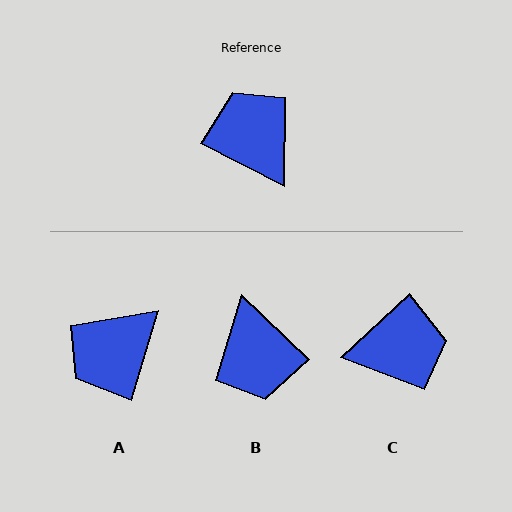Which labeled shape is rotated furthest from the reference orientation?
B, about 164 degrees away.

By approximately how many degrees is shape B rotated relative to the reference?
Approximately 164 degrees counter-clockwise.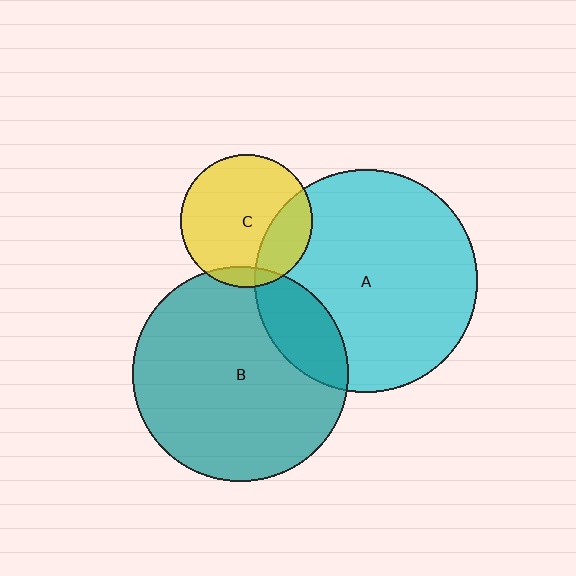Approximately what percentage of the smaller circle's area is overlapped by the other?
Approximately 20%.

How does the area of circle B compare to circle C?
Approximately 2.6 times.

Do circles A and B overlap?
Yes.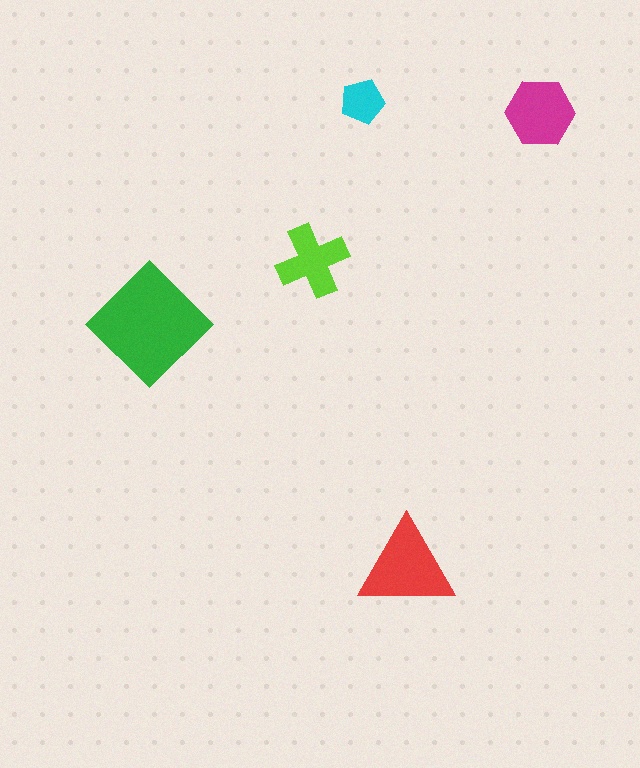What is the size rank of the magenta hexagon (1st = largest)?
3rd.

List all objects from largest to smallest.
The green diamond, the red triangle, the magenta hexagon, the lime cross, the cyan pentagon.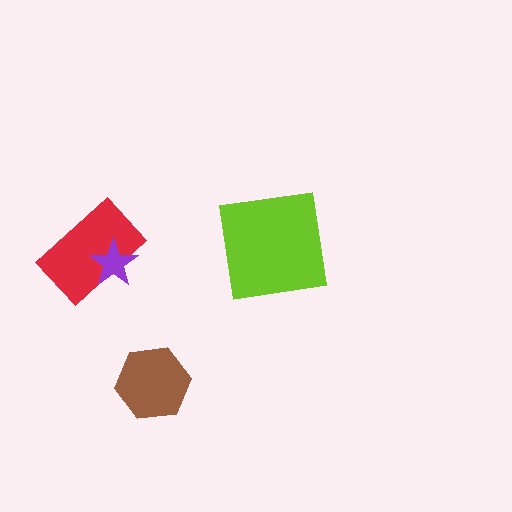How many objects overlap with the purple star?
1 object overlaps with the purple star.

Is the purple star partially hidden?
No, no other shape covers it.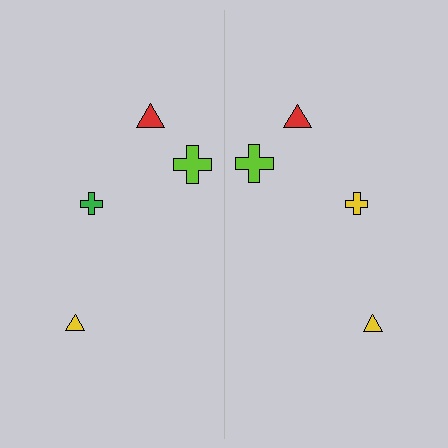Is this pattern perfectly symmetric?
No, the pattern is not perfectly symmetric. The yellow cross on the right side breaks the symmetry — its mirror counterpart is green.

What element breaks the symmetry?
The yellow cross on the right side breaks the symmetry — its mirror counterpart is green.